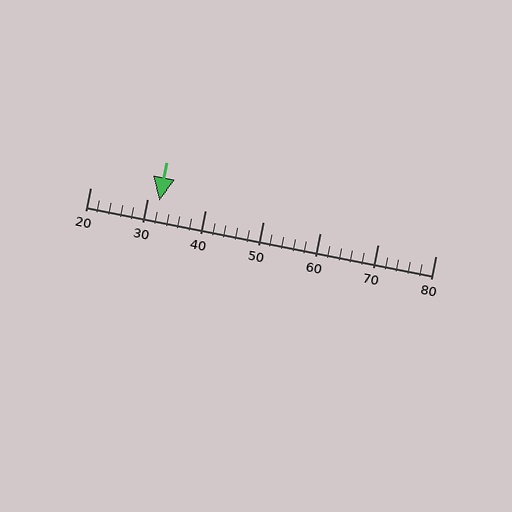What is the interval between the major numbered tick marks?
The major tick marks are spaced 10 units apart.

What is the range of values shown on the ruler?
The ruler shows values from 20 to 80.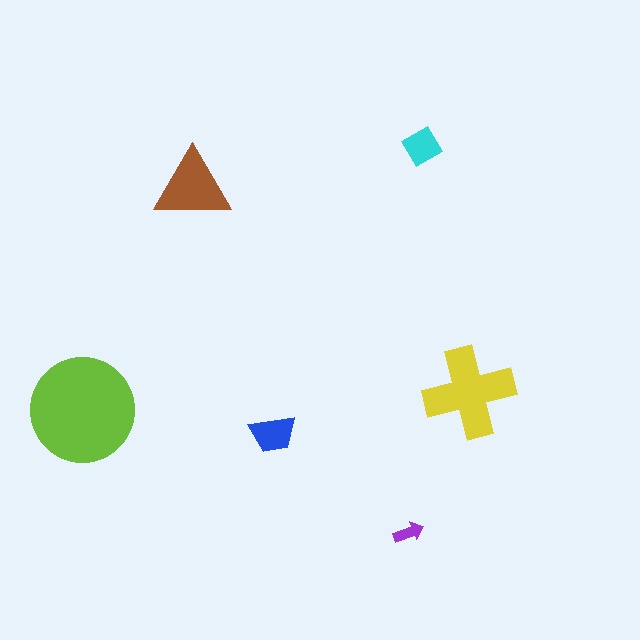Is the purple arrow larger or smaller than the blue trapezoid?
Smaller.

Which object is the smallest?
The purple arrow.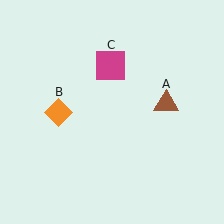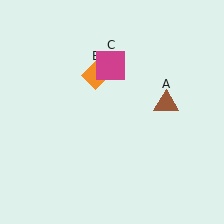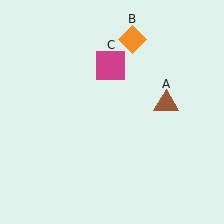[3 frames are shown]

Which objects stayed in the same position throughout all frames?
Brown triangle (object A) and magenta square (object C) remained stationary.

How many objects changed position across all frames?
1 object changed position: orange diamond (object B).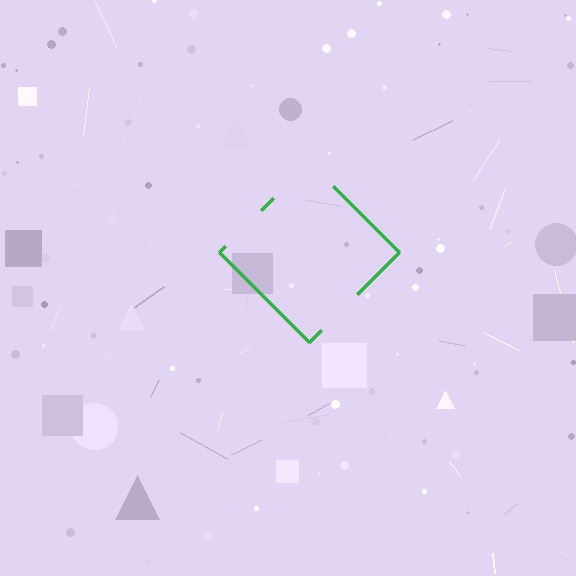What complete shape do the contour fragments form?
The contour fragments form a diamond.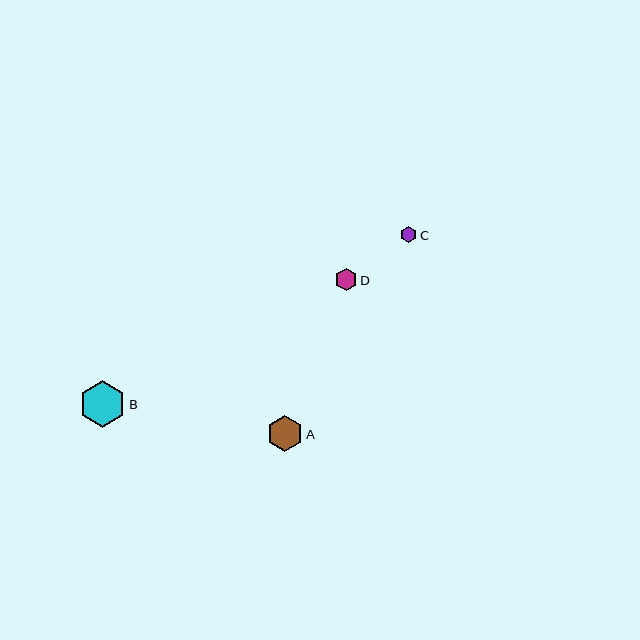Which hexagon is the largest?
Hexagon B is the largest with a size of approximately 47 pixels.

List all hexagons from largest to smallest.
From largest to smallest: B, A, D, C.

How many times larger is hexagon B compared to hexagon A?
Hexagon B is approximately 1.3 times the size of hexagon A.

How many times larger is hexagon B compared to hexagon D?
Hexagon B is approximately 2.1 times the size of hexagon D.